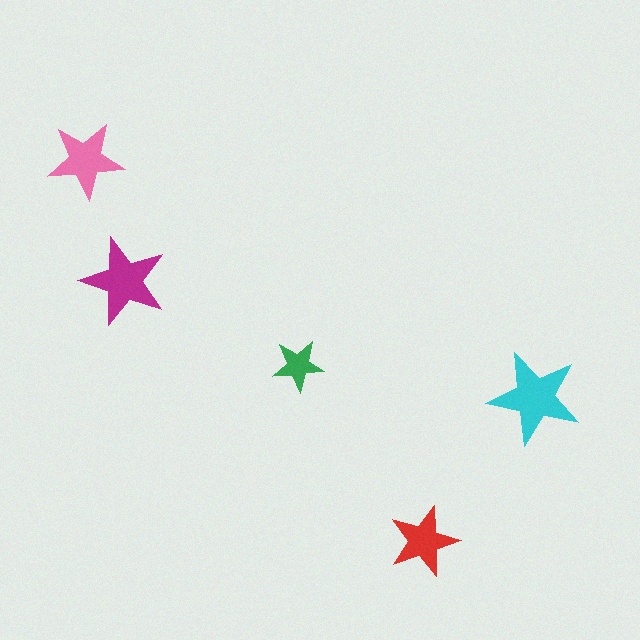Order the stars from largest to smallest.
the cyan one, the magenta one, the pink one, the red one, the green one.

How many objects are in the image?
There are 5 objects in the image.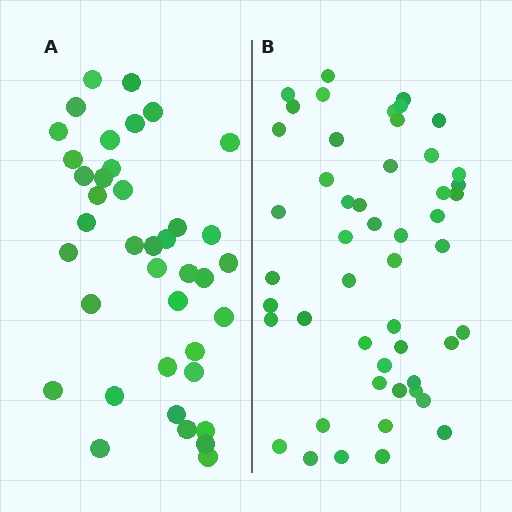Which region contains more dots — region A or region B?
Region B (the right region) has more dots.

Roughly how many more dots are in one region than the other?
Region B has roughly 12 or so more dots than region A.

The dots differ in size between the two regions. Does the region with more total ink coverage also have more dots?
No. Region A has more total ink coverage because its dots are larger, but region B actually contains more individual dots. Total area can be misleading — the number of items is what matters here.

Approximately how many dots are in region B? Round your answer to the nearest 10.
About 50 dots.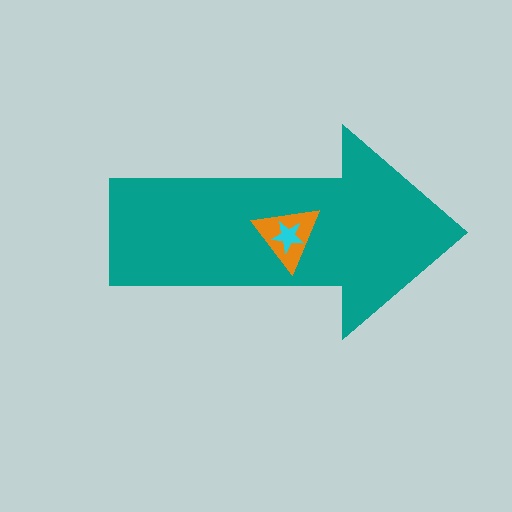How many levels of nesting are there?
3.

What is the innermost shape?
The cyan star.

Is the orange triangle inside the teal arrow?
Yes.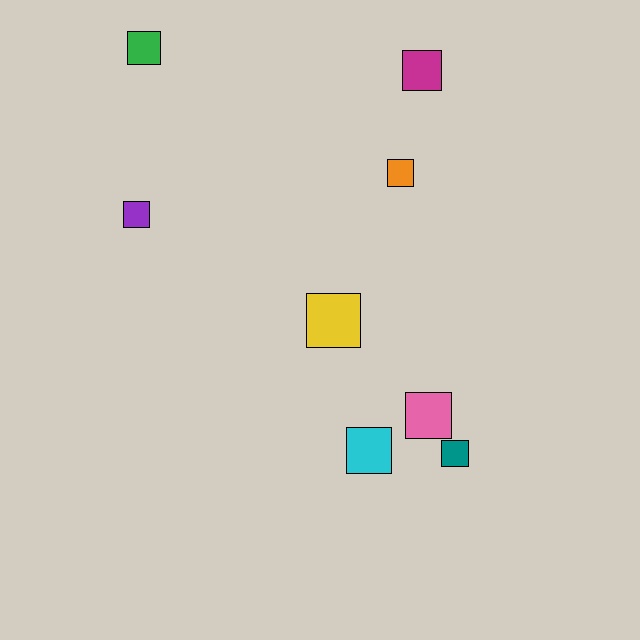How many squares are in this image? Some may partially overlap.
There are 8 squares.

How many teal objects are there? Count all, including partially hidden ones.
There is 1 teal object.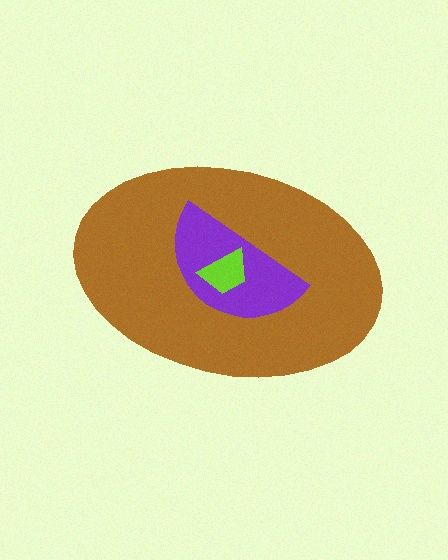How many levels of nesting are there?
3.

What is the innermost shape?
The lime trapezoid.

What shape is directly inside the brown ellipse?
The purple semicircle.